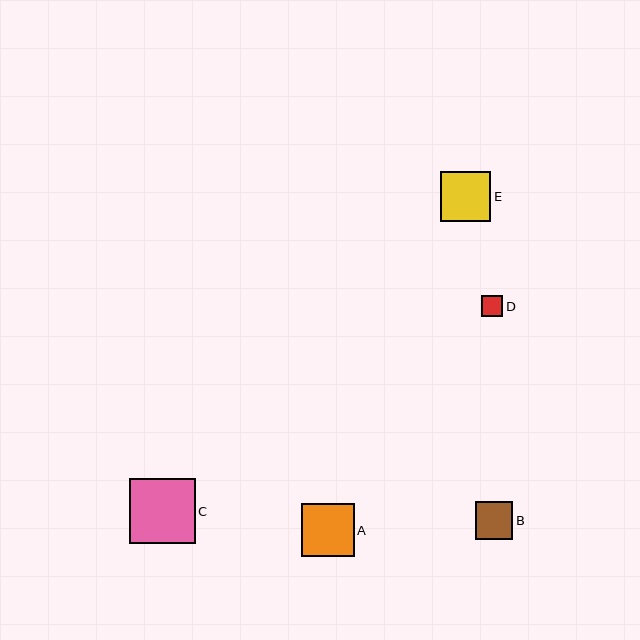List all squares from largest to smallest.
From largest to smallest: C, A, E, B, D.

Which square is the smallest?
Square D is the smallest with a size of approximately 21 pixels.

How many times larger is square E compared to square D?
Square E is approximately 2.4 times the size of square D.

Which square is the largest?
Square C is the largest with a size of approximately 66 pixels.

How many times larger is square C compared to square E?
Square C is approximately 1.3 times the size of square E.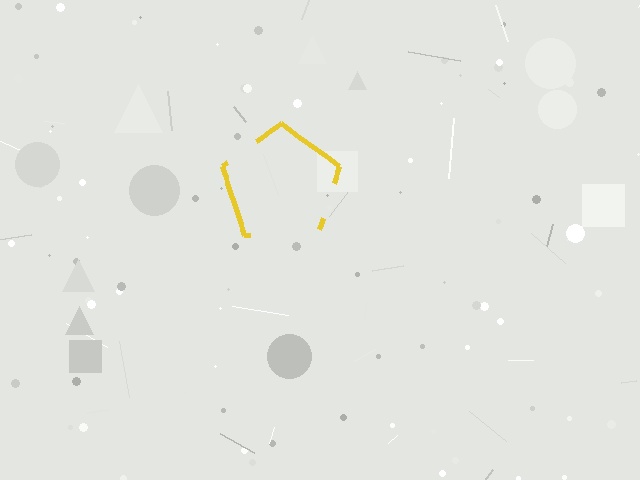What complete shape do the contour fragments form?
The contour fragments form a pentagon.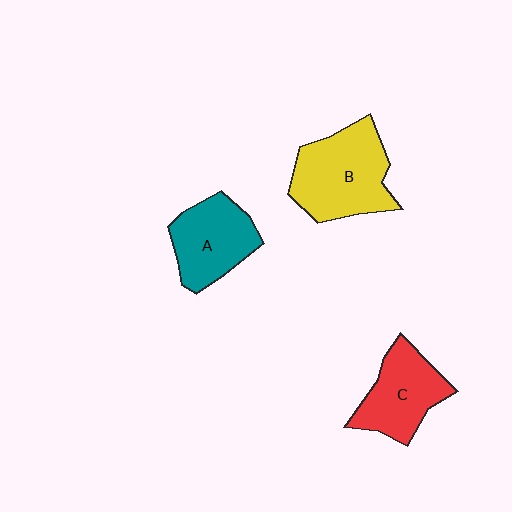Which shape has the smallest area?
Shape C (red).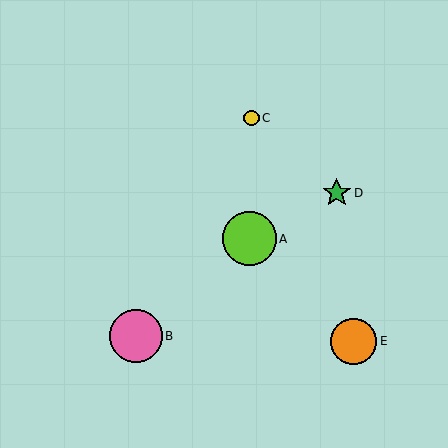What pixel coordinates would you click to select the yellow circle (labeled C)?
Click at (251, 118) to select the yellow circle C.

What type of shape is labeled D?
Shape D is a green star.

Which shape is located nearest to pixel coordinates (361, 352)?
The orange circle (labeled E) at (354, 341) is nearest to that location.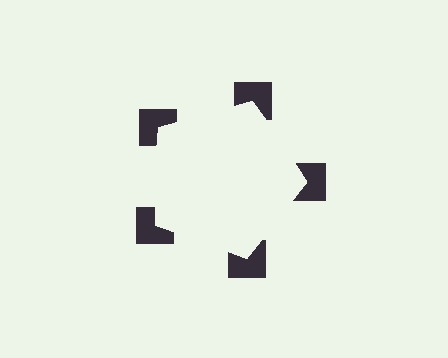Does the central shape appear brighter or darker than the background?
It typically appears slightly brighter than the background, even though no actual brightness change is drawn.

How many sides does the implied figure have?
5 sides.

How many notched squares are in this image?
There are 5 — one at each vertex of the illusory pentagon.